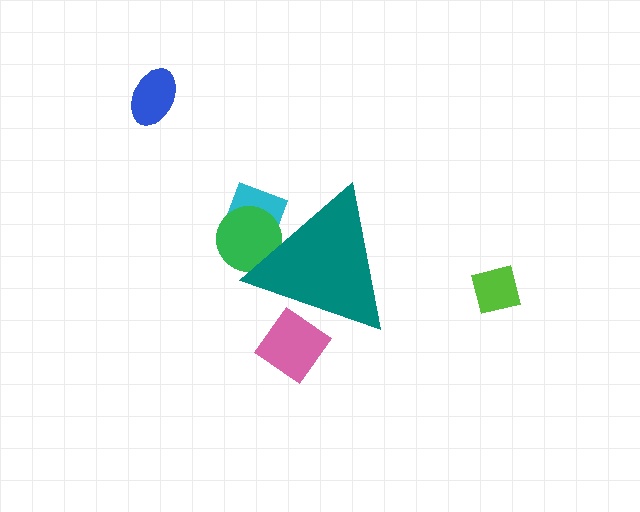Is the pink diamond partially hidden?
Yes, the pink diamond is partially hidden behind the teal triangle.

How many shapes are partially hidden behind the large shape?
3 shapes are partially hidden.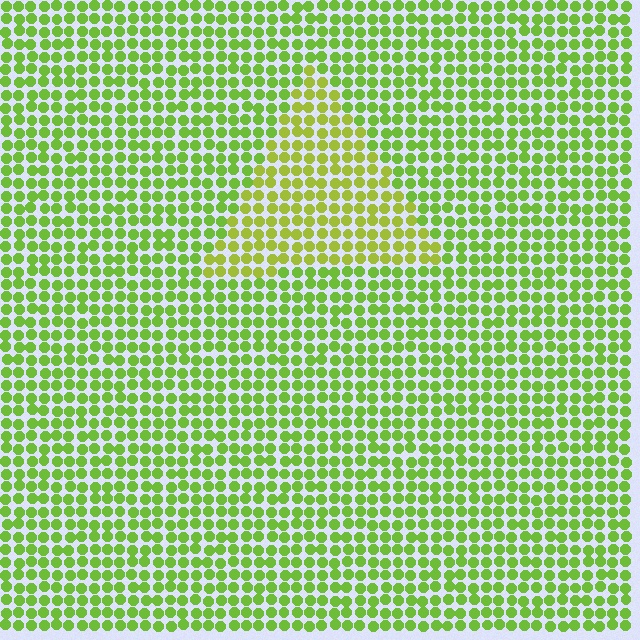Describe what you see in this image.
The image is filled with small lime elements in a uniform arrangement. A triangle-shaped region is visible where the elements are tinted to a slightly different hue, forming a subtle color boundary.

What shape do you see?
I see a triangle.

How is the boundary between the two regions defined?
The boundary is defined purely by a slight shift in hue (about 23 degrees). Spacing, size, and orientation are identical on both sides.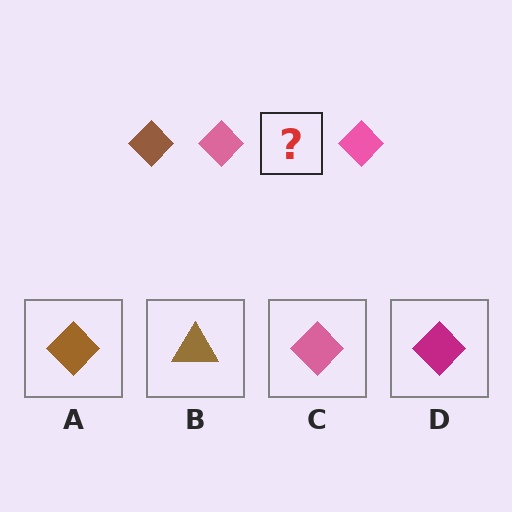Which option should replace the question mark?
Option A.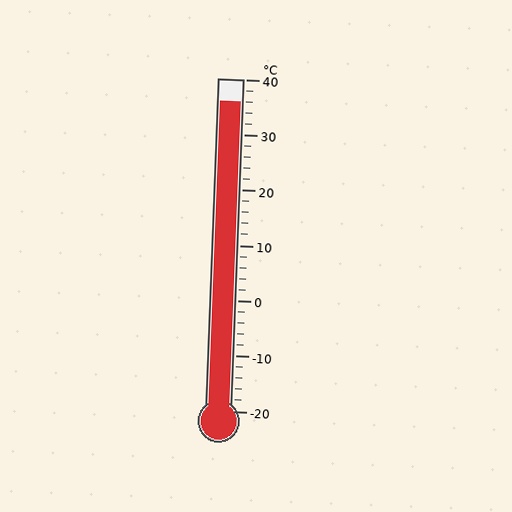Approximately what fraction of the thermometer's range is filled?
The thermometer is filled to approximately 95% of its range.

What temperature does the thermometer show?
The thermometer shows approximately 36°C.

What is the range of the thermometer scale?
The thermometer scale ranges from -20°C to 40°C.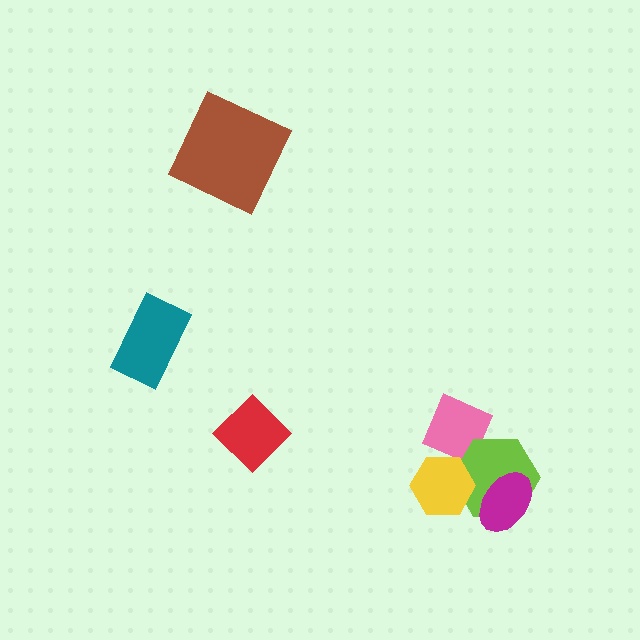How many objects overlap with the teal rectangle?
0 objects overlap with the teal rectangle.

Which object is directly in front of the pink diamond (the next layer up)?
The lime hexagon is directly in front of the pink diamond.